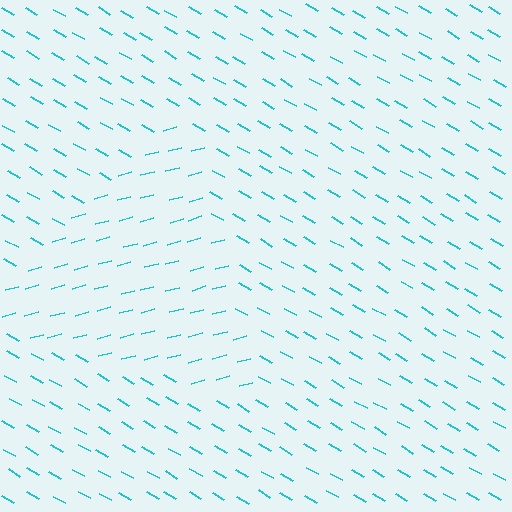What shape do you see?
I see a triangle.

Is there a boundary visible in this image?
Yes, there is a texture boundary formed by a change in line orientation.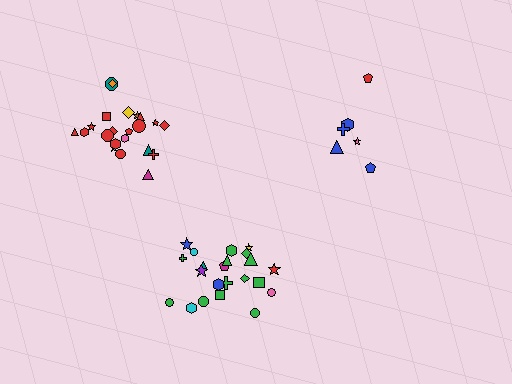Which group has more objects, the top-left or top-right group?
The top-left group.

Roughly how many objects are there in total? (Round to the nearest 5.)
Roughly 50 objects in total.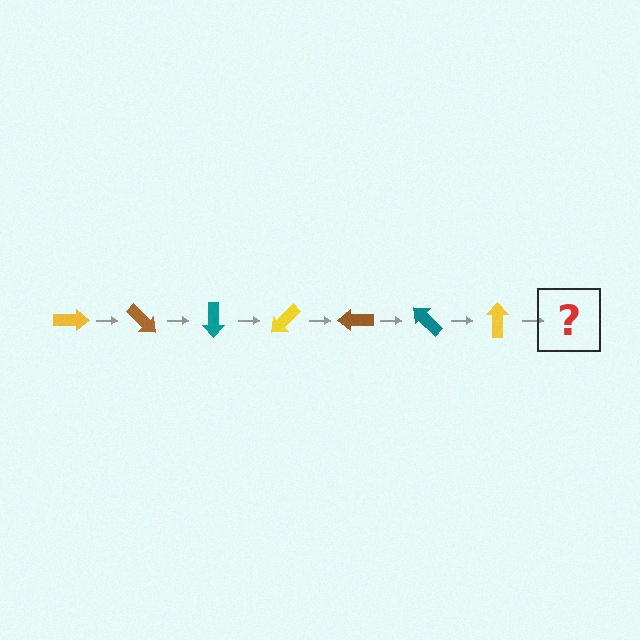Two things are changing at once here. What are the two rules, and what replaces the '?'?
The two rules are that it rotates 45 degrees each step and the color cycles through yellow, brown, and teal. The '?' should be a brown arrow, rotated 315 degrees from the start.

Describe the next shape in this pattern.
It should be a brown arrow, rotated 315 degrees from the start.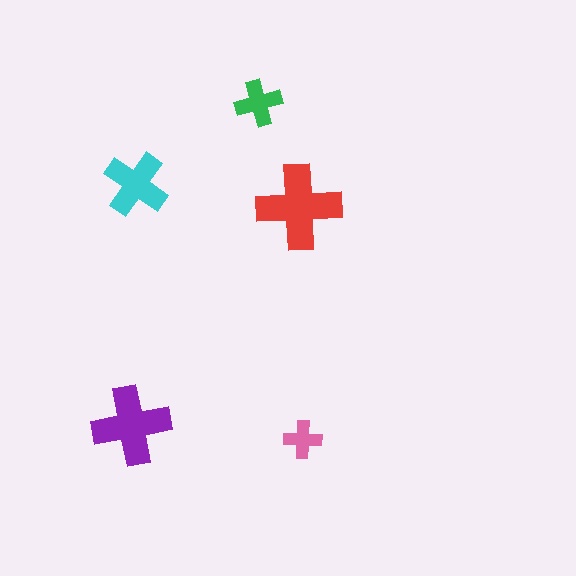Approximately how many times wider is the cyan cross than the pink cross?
About 1.5 times wider.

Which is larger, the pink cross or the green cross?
The green one.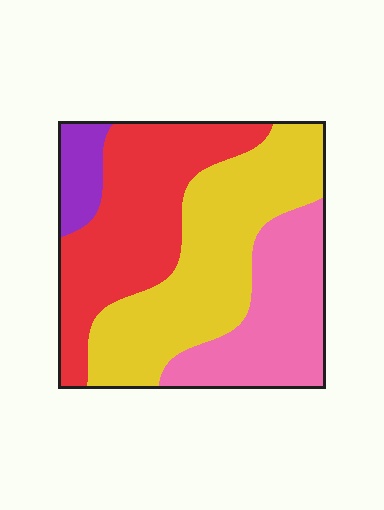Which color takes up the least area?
Purple, at roughly 5%.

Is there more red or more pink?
Red.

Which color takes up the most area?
Yellow, at roughly 35%.